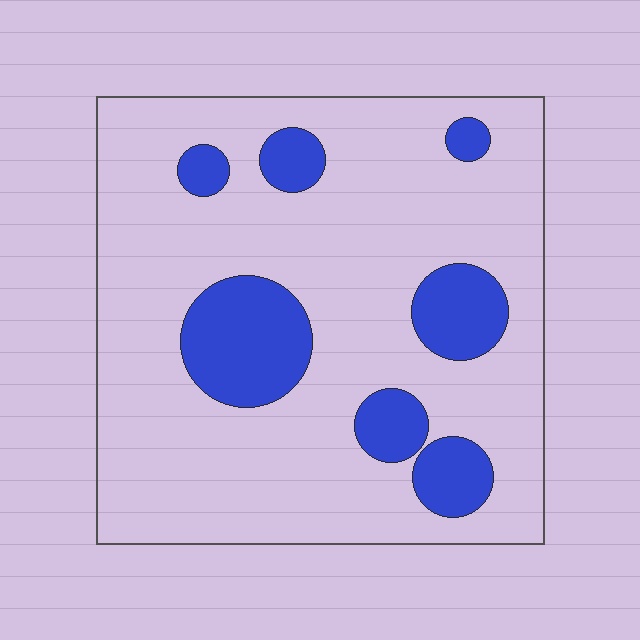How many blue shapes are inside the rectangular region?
7.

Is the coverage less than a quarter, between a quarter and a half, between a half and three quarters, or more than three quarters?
Less than a quarter.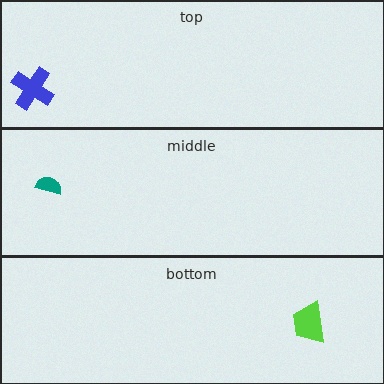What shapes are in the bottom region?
The lime trapezoid.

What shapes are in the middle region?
The teal semicircle.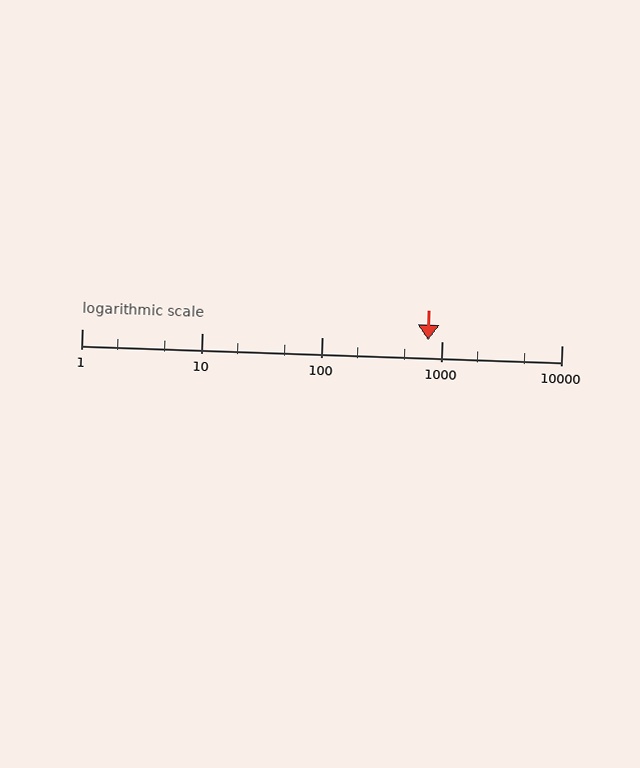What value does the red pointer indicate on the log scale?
The pointer indicates approximately 770.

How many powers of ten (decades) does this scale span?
The scale spans 4 decades, from 1 to 10000.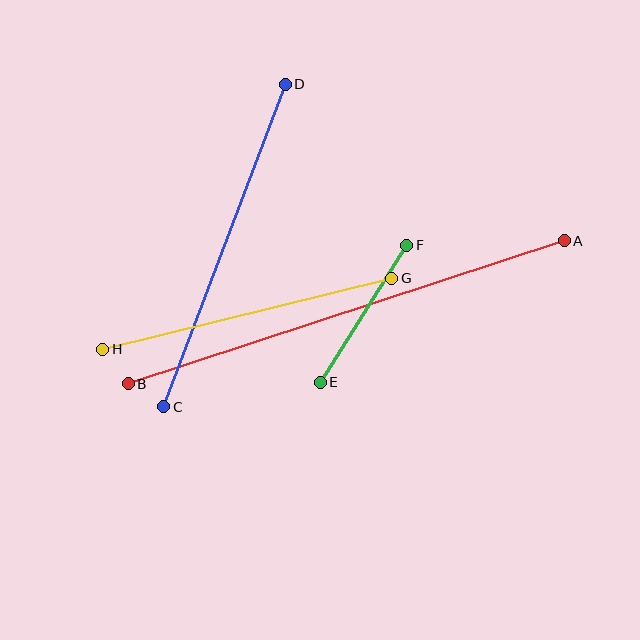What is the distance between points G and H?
The distance is approximately 298 pixels.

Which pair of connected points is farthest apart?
Points A and B are farthest apart.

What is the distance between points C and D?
The distance is approximately 345 pixels.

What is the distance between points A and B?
The distance is approximately 459 pixels.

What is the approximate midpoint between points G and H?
The midpoint is at approximately (247, 314) pixels.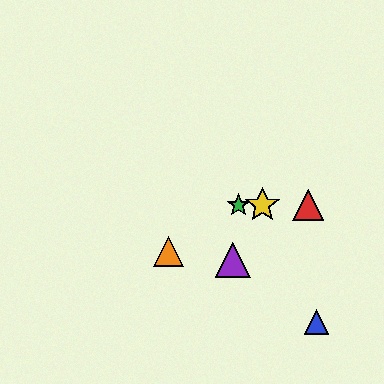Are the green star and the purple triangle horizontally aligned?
No, the green star is at y≈205 and the purple triangle is at y≈260.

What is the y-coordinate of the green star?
The green star is at y≈205.